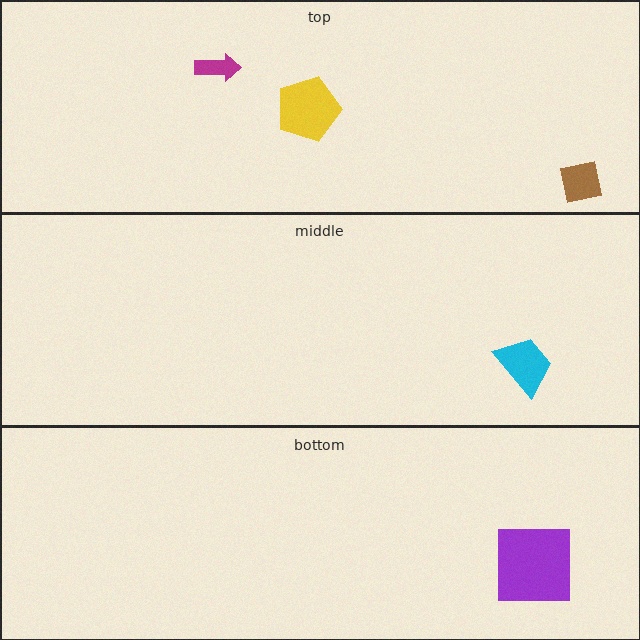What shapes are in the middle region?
The cyan trapezoid.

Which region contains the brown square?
The top region.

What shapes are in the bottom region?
The purple square.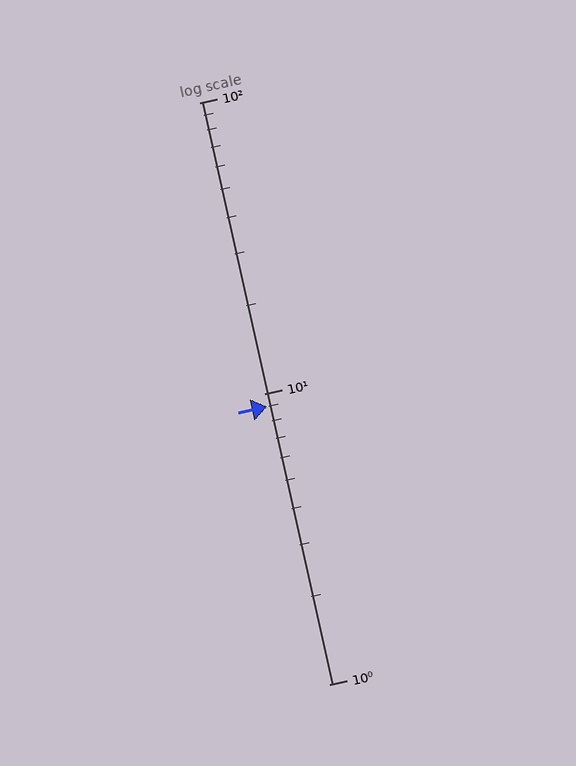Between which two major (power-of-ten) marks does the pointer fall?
The pointer is between 1 and 10.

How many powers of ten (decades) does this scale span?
The scale spans 2 decades, from 1 to 100.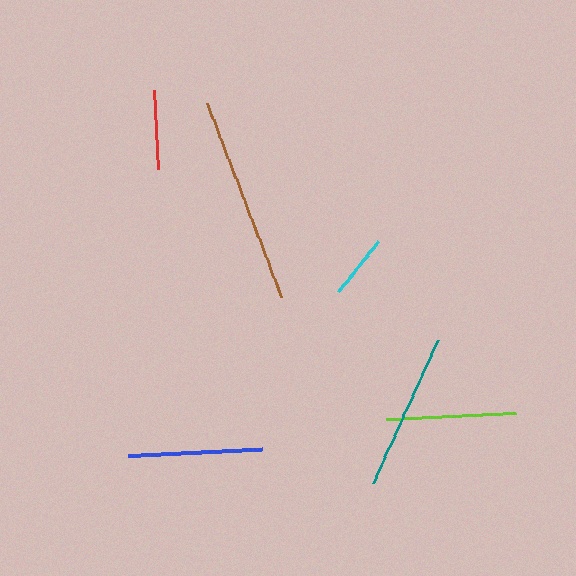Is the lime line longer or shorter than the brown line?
The brown line is longer than the lime line.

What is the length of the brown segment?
The brown segment is approximately 208 pixels long.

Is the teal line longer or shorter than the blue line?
The teal line is longer than the blue line.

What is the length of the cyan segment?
The cyan segment is approximately 63 pixels long.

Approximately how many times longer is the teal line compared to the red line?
The teal line is approximately 2.0 times the length of the red line.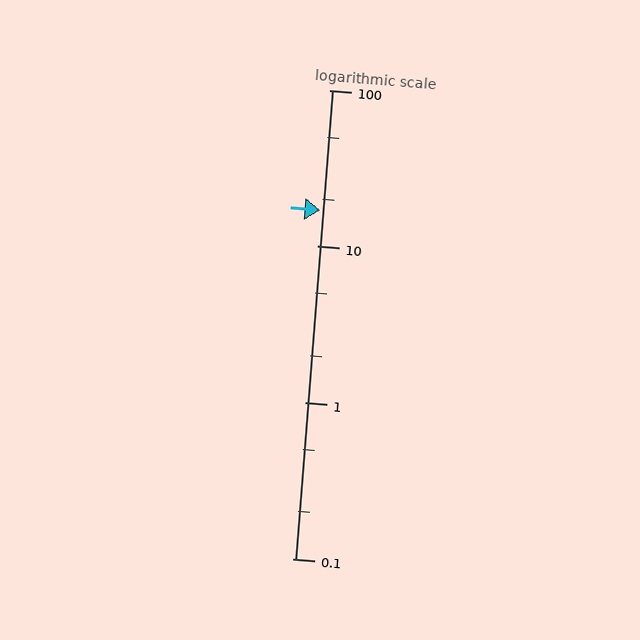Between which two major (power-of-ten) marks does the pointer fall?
The pointer is between 10 and 100.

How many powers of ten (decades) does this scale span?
The scale spans 3 decades, from 0.1 to 100.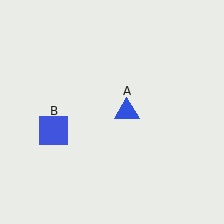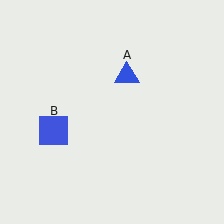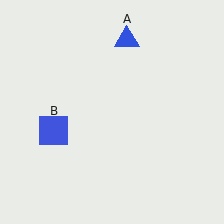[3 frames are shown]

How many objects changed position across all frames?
1 object changed position: blue triangle (object A).